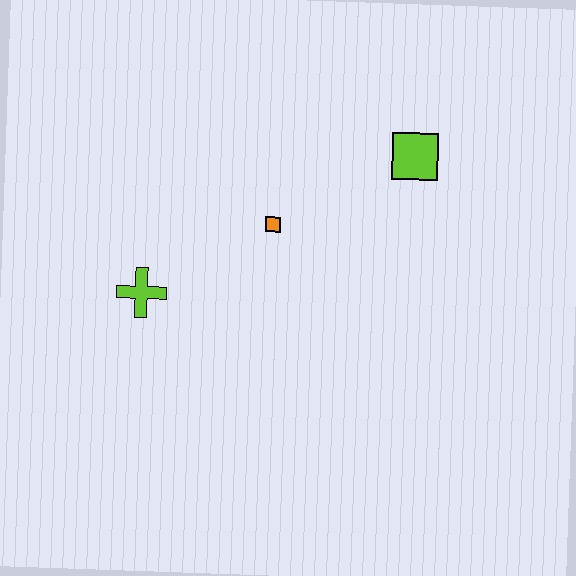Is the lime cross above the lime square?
No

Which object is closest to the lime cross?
The orange square is closest to the lime cross.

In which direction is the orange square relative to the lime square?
The orange square is to the left of the lime square.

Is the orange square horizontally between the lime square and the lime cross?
Yes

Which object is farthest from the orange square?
The lime square is farthest from the orange square.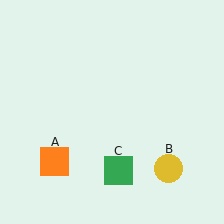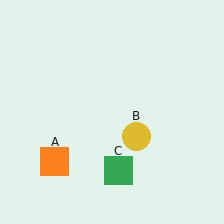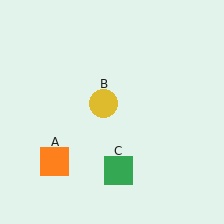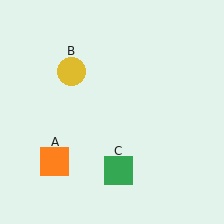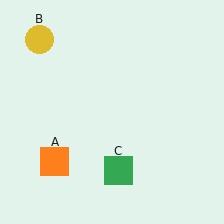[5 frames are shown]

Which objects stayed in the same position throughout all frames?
Orange square (object A) and green square (object C) remained stationary.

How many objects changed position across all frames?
1 object changed position: yellow circle (object B).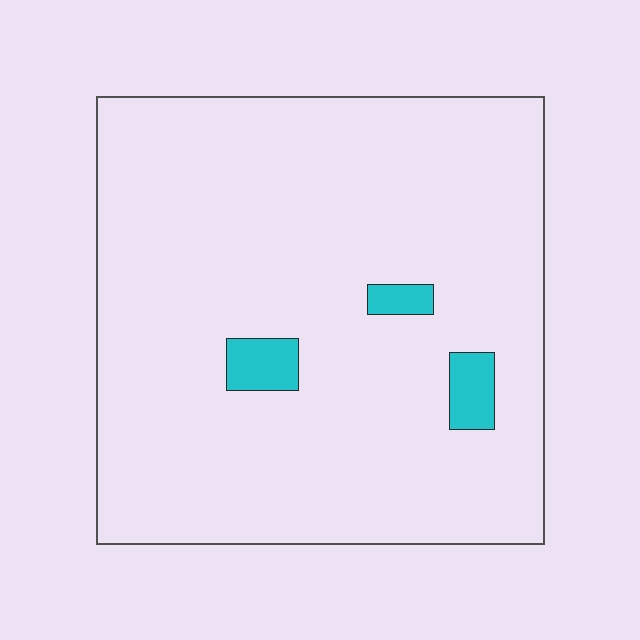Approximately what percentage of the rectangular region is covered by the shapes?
Approximately 5%.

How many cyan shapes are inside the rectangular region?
3.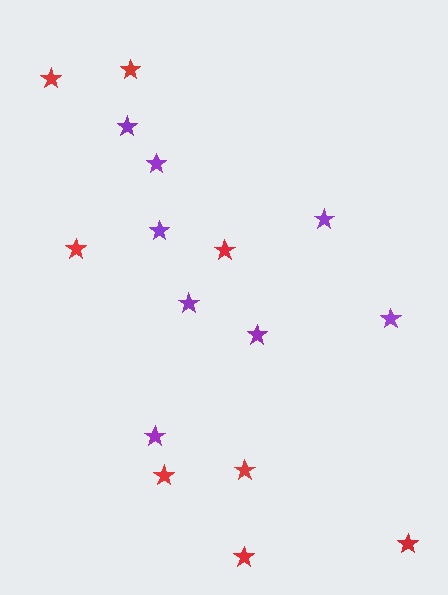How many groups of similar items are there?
There are 2 groups: one group of red stars (8) and one group of purple stars (8).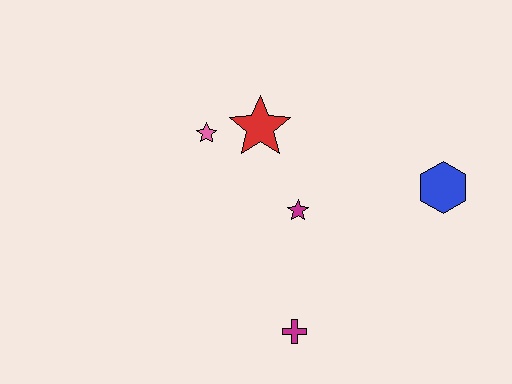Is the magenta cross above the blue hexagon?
No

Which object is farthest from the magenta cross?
The pink star is farthest from the magenta cross.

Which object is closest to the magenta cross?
The magenta star is closest to the magenta cross.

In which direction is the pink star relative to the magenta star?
The pink star is to the left of the magenta star.